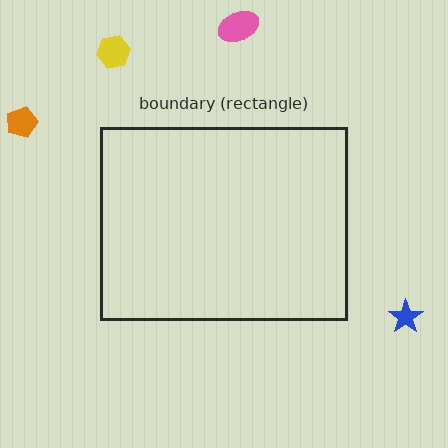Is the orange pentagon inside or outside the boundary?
Outside.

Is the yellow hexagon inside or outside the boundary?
Outside.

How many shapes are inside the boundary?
0 inside, 4 outside.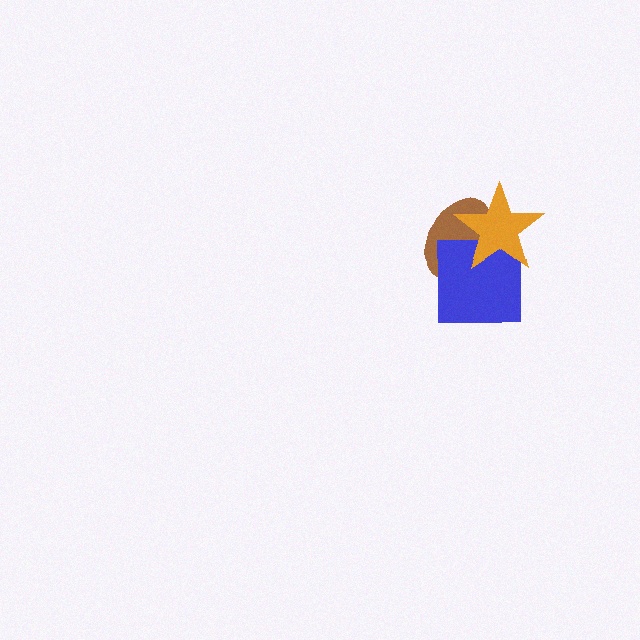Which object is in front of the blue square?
The orange star is in front of the blue square.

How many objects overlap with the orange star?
2 objects overlap with the orange star.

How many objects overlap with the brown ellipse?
2 objects overlap with the brown ellipse.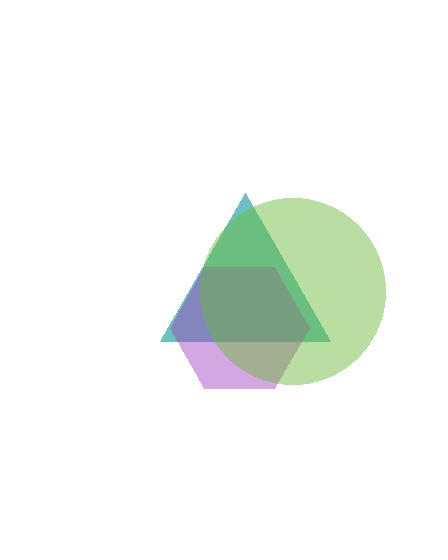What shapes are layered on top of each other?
The layered shapes are: a teal triangle, a purple hexagon, a lime circle.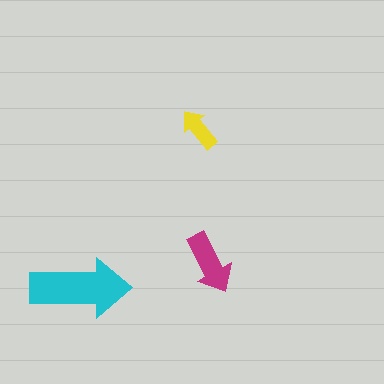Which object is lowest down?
The cyan arrow is bottommost.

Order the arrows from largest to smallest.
the cyan one, the magenta one, the yellow one.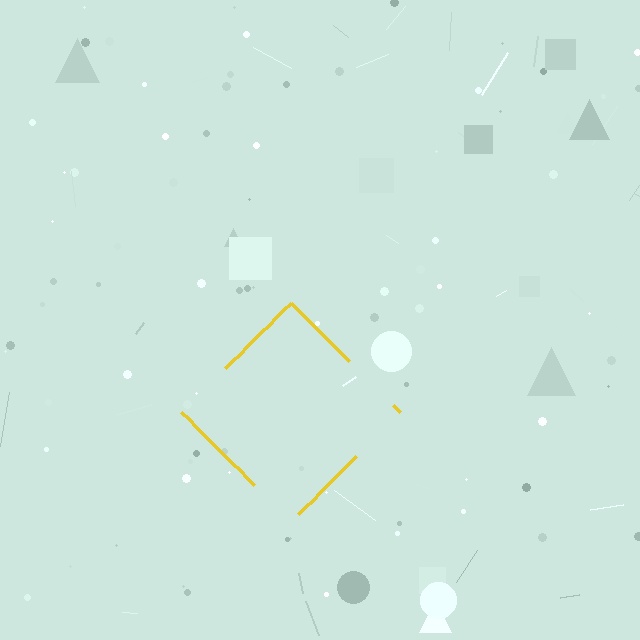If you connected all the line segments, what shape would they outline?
They would outline a diamond.